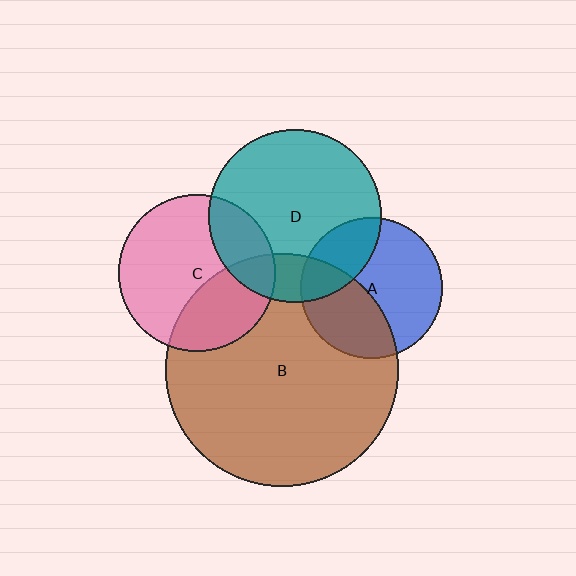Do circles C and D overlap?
Yes.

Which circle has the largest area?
Circle B (brown).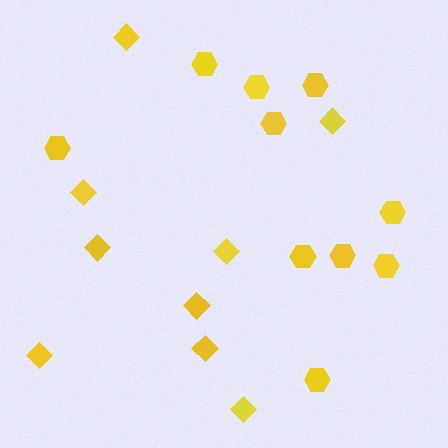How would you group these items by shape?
There are 2 groups: one group of hexagons (10) and one group of diamonds (9).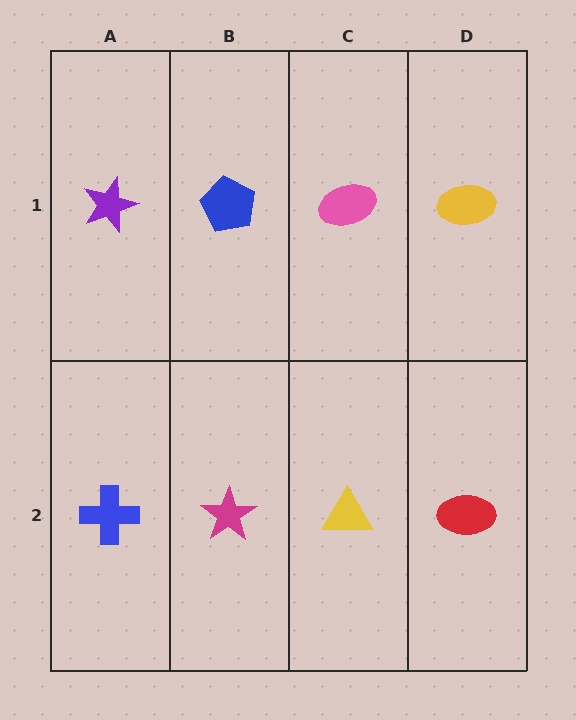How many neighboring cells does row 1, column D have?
2.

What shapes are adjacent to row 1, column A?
A blue cross (row 2, column A), a blue pentagon (row 1, column B).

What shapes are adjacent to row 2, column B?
A blue pentagon (row 1, column B), a blue cross (row 2, column A), a yellow triangle (row 2, column C).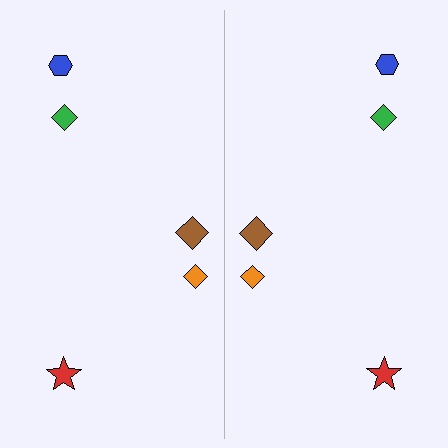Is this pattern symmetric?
Yes, this pattern has bilateral (reflection) symmetry.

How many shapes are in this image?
There are 10 shapes in this image.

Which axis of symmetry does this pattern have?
The pattern has a vertical axis of symmetry running through the center of the image.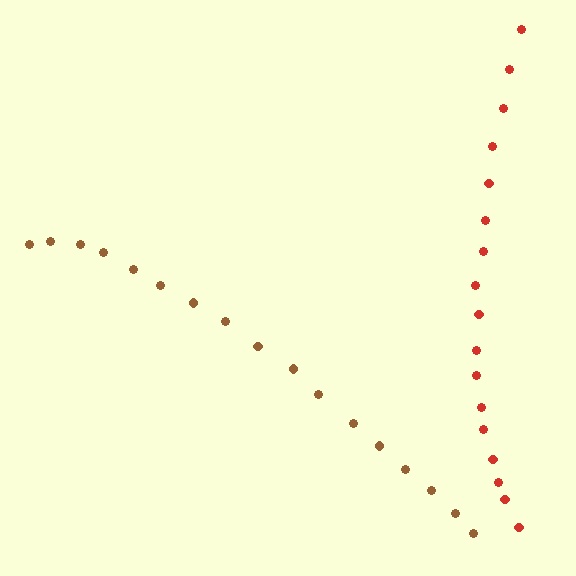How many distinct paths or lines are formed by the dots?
There are 2 distinct paths.